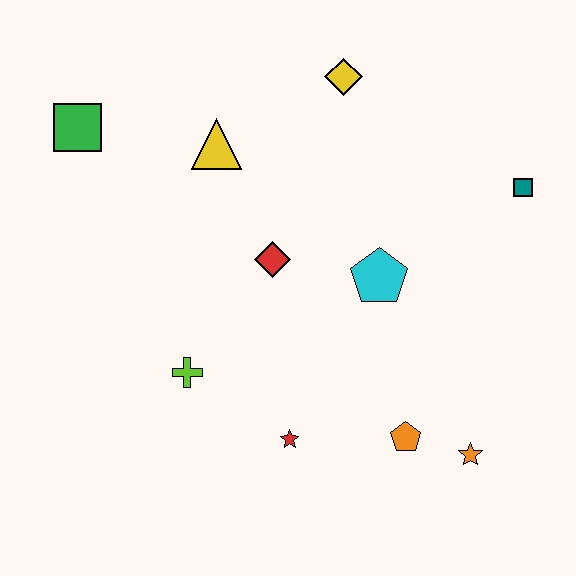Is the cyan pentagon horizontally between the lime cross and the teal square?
Yes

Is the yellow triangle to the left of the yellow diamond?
Yes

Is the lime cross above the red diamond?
No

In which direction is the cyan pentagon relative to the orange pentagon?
The cyan pentagon is above the orange pentagon.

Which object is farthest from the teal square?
The green square is farthest from the teal square.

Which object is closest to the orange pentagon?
The orange star is closest to the orange pentagon.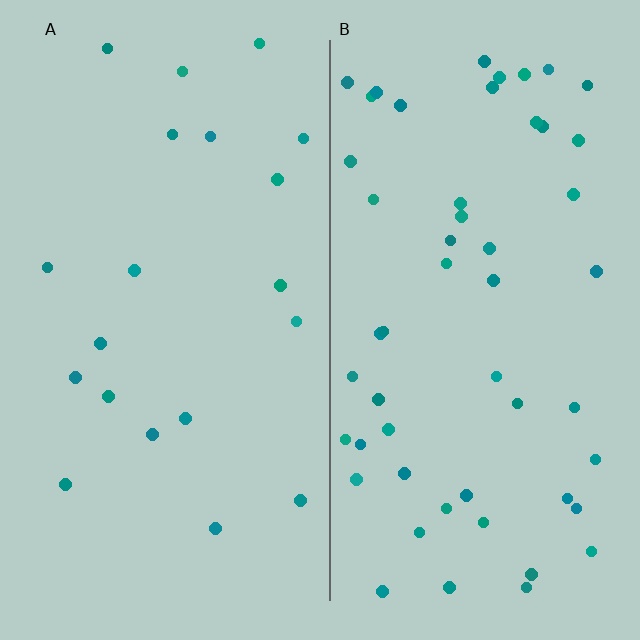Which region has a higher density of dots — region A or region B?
B (the right).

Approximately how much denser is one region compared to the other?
Approximately 2.6× — region B over region A.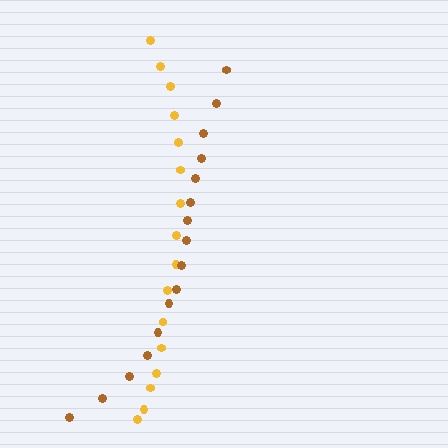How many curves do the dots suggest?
There are 2 distinct paths.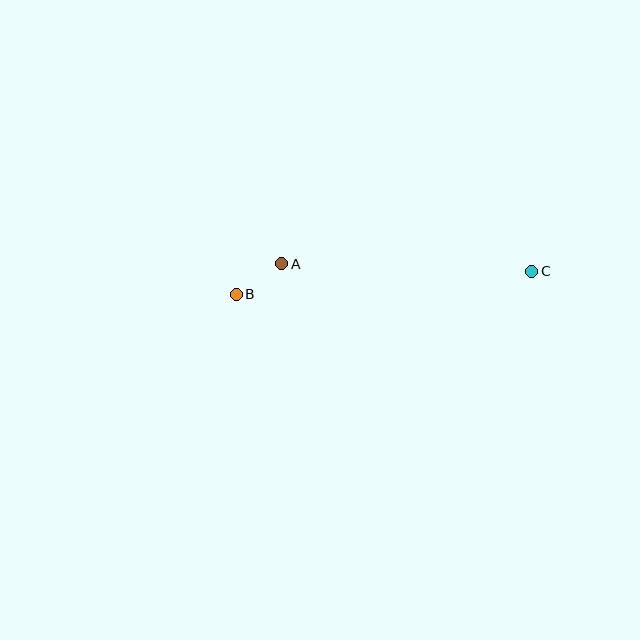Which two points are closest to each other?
Points A and B are closest to each other.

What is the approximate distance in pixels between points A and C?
The distance between A and C is approximately 250 pixels.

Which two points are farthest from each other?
Points B and C are farthest from each other.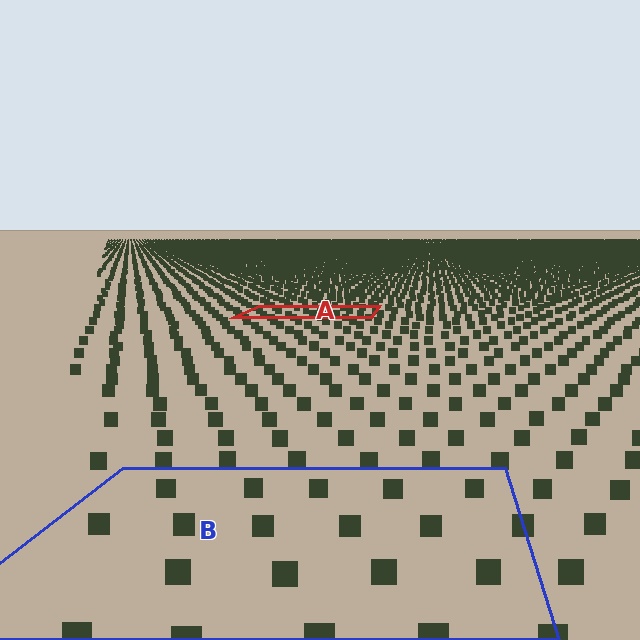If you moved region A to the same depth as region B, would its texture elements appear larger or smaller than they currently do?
They would appear larger. At a closer depth, the same texture elements are projected at a bigger on-screen size.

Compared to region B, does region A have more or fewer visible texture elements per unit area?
Region A has more texture elements per unit area — they are packed more densely because it is farther away.